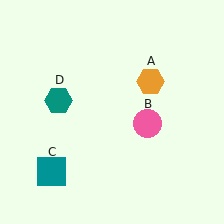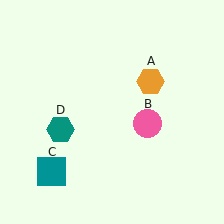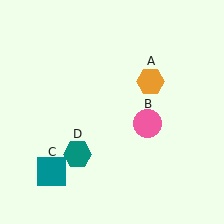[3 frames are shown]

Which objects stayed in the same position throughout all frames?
Orange hexagon (object A) and pink circle (object B) and teal square (object C) remained stationary.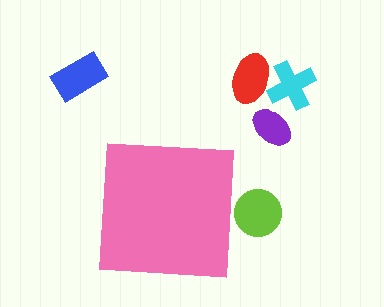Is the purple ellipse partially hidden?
No, the purple ellipse is fully visible.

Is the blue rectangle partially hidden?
No, the blue rectangle is fully visible.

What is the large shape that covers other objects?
A pink square.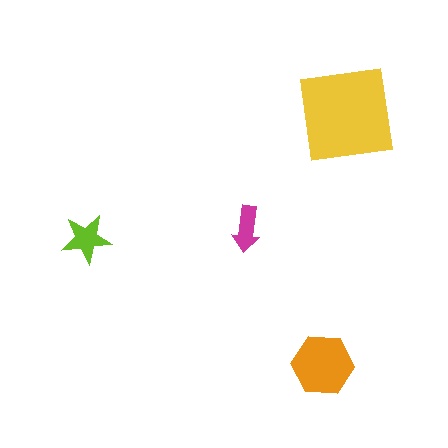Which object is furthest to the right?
The yellow square is rightmost.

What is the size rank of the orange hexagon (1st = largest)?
2nd.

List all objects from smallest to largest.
The magenta arrow, the lime star, the orange hexagon, the yellow square.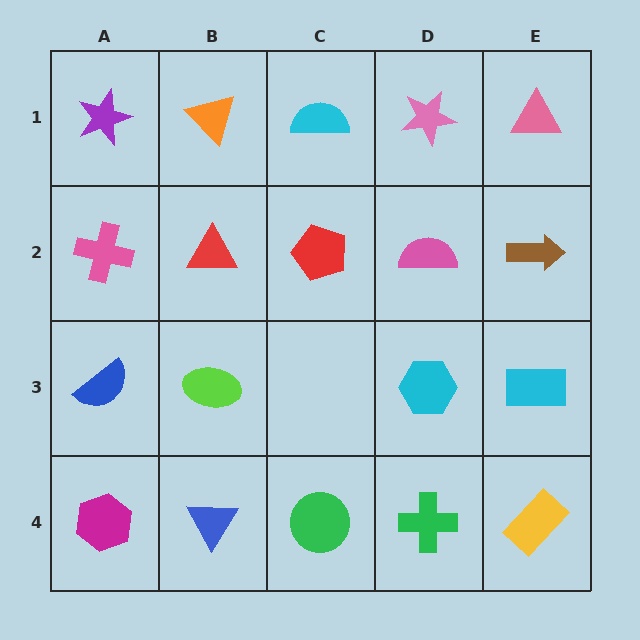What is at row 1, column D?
A pink star.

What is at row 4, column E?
A yellow rectangle.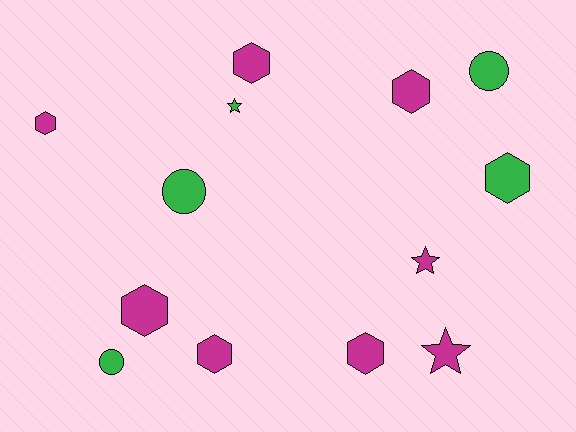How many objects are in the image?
There are 13 objects.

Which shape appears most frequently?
Hexagon, with 7 objects.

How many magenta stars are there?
There are 2 magenta stars.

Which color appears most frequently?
Magenta, with 8 objects.